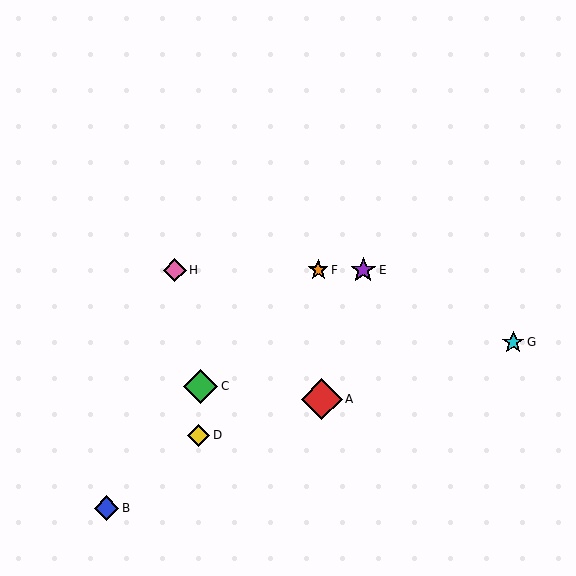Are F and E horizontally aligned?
Yes, both are at y≈270.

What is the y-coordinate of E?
Object E is at y≈270.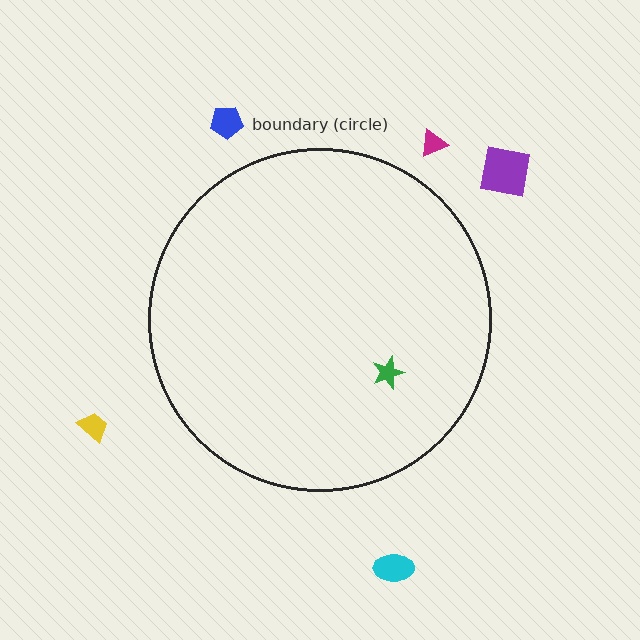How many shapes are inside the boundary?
1 inside, 5 outside.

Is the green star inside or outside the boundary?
Inside.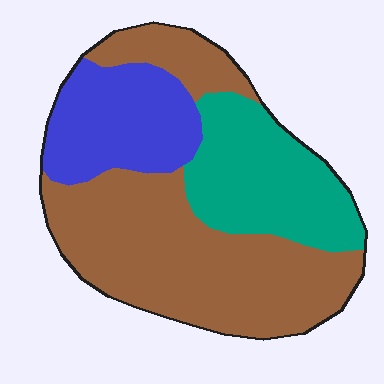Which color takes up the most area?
Brown, at roughly 55%.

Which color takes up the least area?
Blue, at roughly 20%.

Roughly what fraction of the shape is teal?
Teal takes up about one quarter (1/4) of the shape.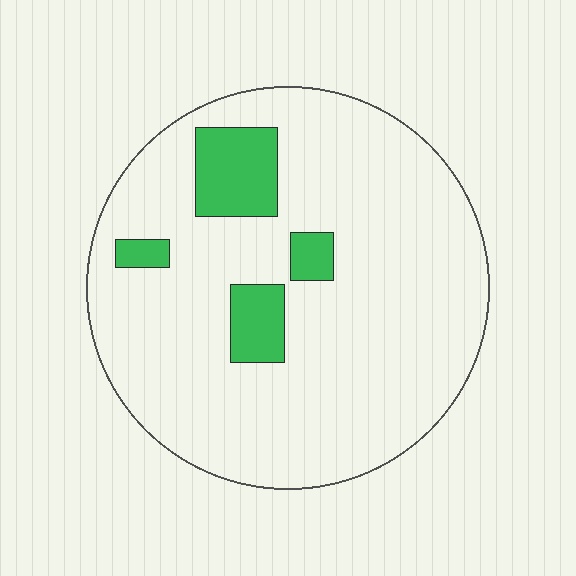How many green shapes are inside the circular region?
4.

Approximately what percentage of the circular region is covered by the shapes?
Approximately 10%.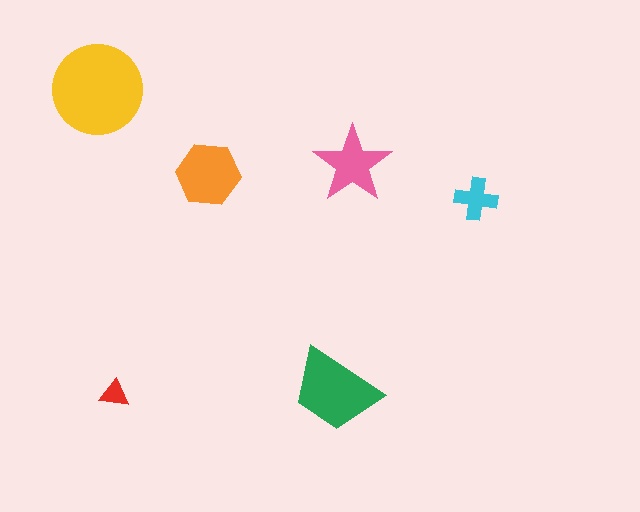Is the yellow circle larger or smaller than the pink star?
Larger.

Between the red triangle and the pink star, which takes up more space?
The pink star.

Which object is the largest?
The yellow circle.